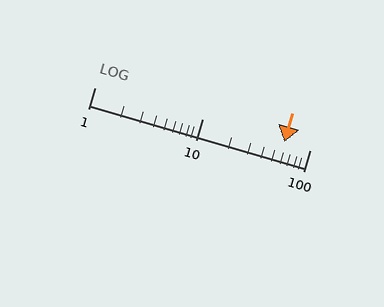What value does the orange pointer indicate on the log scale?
The pointer indicates approximately 58.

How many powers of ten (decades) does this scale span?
The scale spans 2 decades, from 1 to 100.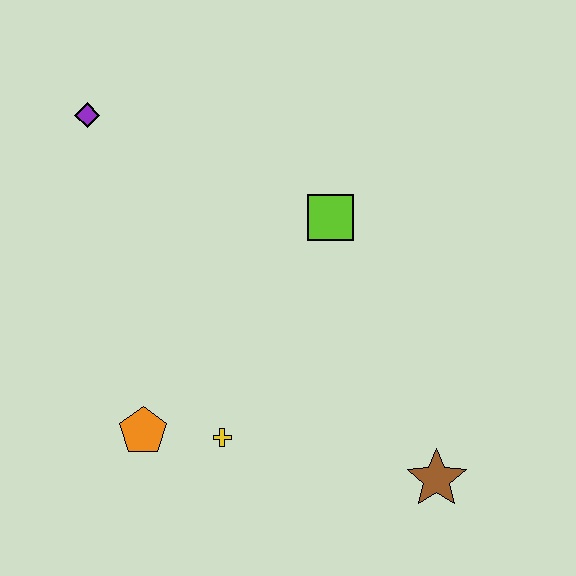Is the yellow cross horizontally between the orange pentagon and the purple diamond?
No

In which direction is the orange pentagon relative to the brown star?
The orange pentagon is to the left of the brown star.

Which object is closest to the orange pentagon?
The yellow cross is closest to the orange pentagon.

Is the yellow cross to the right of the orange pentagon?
Yes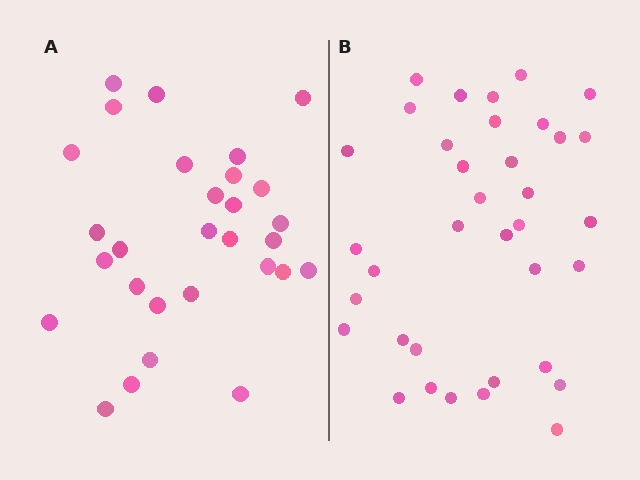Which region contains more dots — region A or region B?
Region B (the right region) has more dots.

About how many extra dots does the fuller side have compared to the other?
Region B has roughly 8 or so more dots than region A.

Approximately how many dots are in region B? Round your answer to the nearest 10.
About 40 dots. (The exact count is 36, which rounds to 40.)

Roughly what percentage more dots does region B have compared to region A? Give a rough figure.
About 25% more.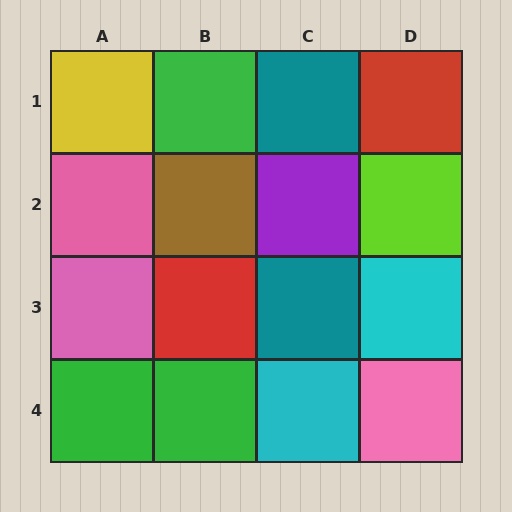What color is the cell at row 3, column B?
Red.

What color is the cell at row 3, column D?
Cyan.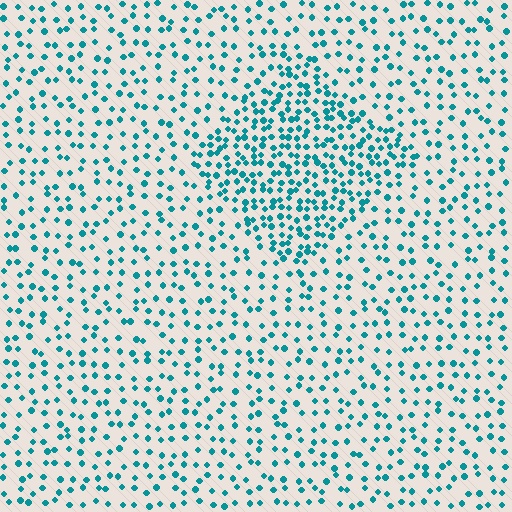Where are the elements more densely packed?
The elements are more densely packed inside the diamond boundary.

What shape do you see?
I see a diamond.